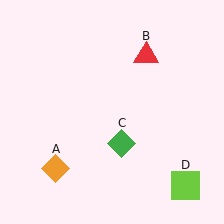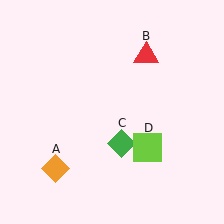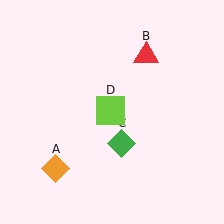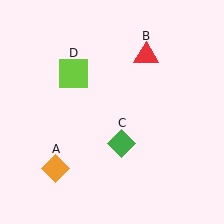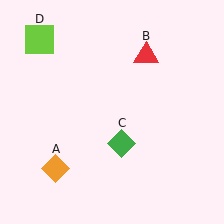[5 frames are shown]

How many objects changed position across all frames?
1 object changed position: lime square (object D).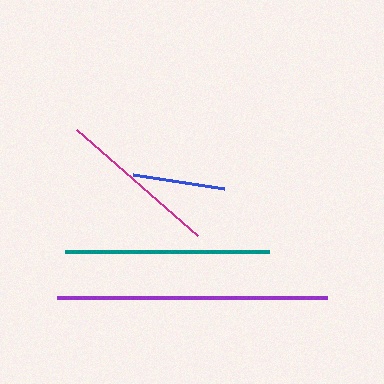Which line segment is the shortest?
The blue line is the shortest at approximately 92 pixels.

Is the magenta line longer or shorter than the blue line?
The magenta line is longer than the blue line.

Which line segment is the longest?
The purple line is the longest at approximately 270 pixels.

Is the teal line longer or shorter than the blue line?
The teal line is longer than the blue line.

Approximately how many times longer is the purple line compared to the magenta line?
The purple line is approximately 1.7 times the length of the magenta line.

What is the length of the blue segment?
The blue segment is approximately 92 pixels long.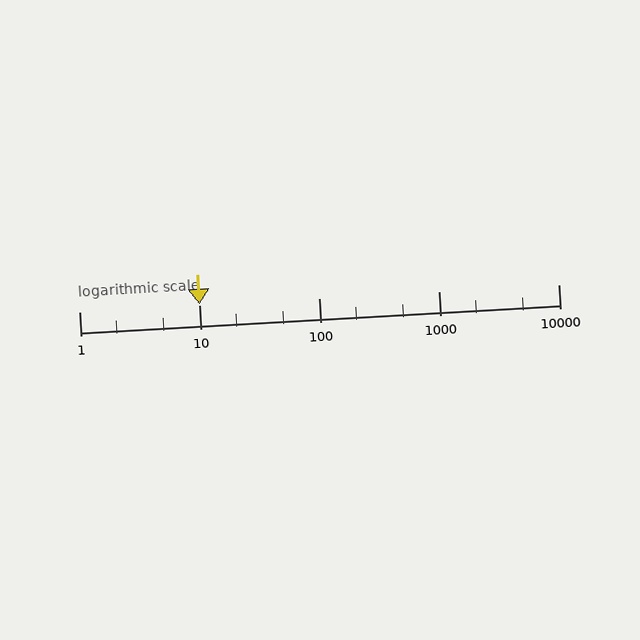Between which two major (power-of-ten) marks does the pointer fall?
The pointer is between 10 and 100.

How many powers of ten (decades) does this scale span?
The scale spans 4 decades, from 1 to 10000.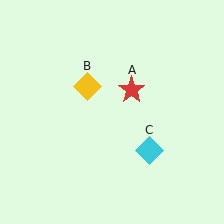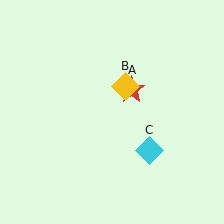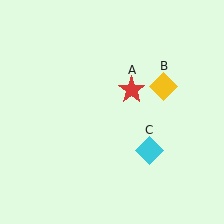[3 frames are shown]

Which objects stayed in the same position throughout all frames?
Red star (object A) and cyan diamond (object C) remained stationary.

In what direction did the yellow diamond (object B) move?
The yellow diamond (object B) moved right.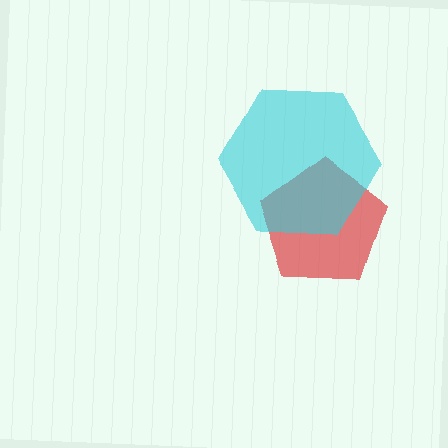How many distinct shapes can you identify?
There are 2 distinct shapes: a red pentagon, a cyan hexagon.